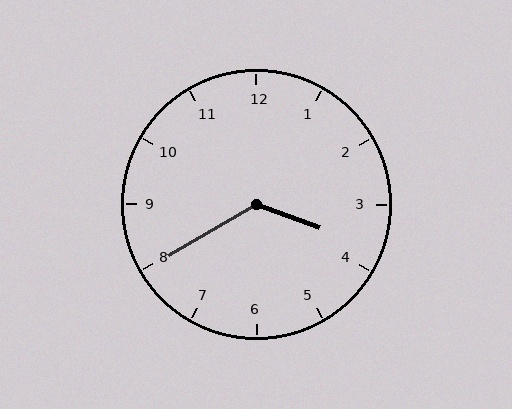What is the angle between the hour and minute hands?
Approximately 130 degrees.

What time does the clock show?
3:40.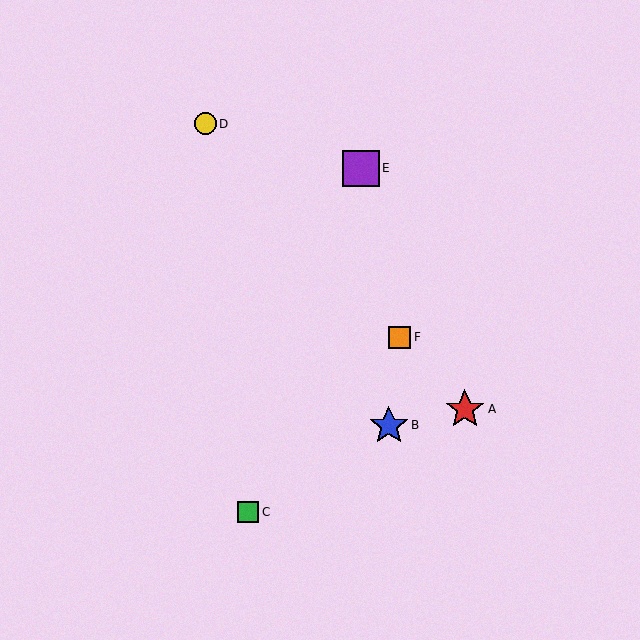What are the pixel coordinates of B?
Object B is at (389, 425).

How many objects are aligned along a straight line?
3 objects (A, D, F) are aligned along a straight line.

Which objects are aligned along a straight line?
Objects A, D, F are aligned along a straight line.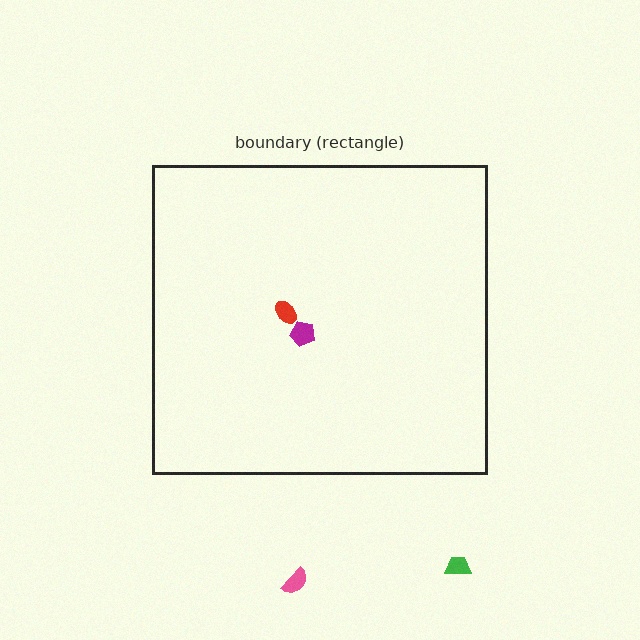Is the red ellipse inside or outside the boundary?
Inside.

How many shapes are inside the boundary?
2 inside, 2 outside.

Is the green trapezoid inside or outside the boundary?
Outside.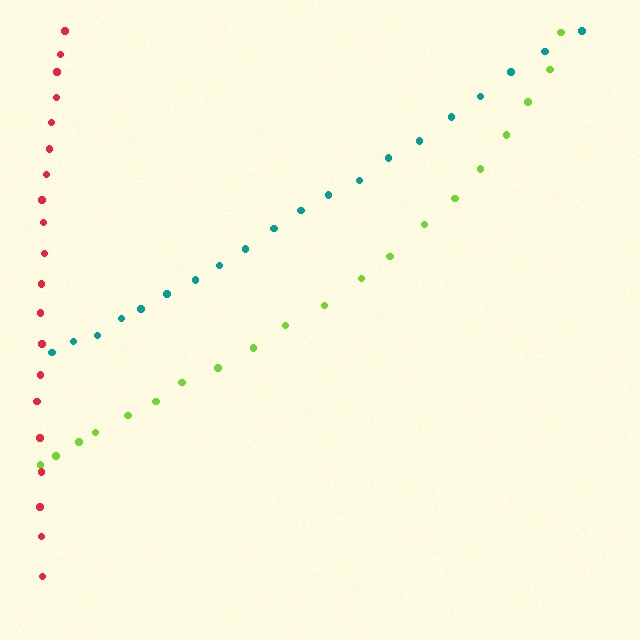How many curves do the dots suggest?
There are 3 distinct paths.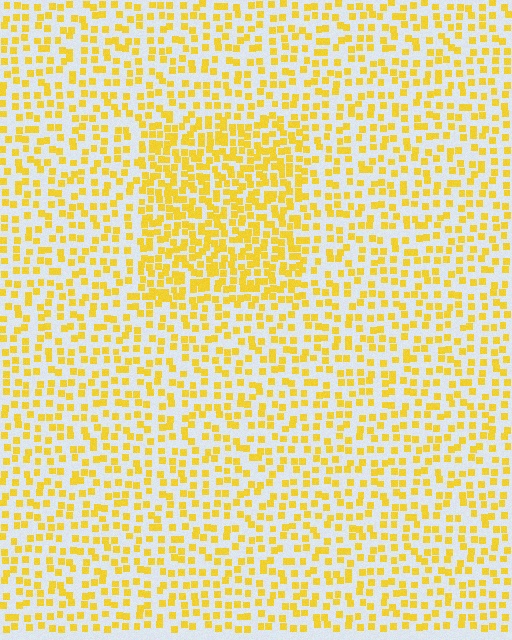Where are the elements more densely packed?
The elements are more densely packed inside the rectangle boundary.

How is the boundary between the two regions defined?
The boundary is defined by a change in element density (approximately 1.8x ratio). All elements are the same color, size, and shape.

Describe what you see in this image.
The image contains small yellow elements arranged at two different densities. A rectangle-shaped region is visible where the elements are more densely packed than the surrounding area.